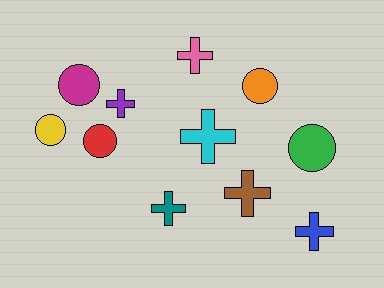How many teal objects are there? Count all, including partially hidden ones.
There is 1 teal object.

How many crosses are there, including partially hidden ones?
There are 6 crosses.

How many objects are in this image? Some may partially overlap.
There are 11 objects.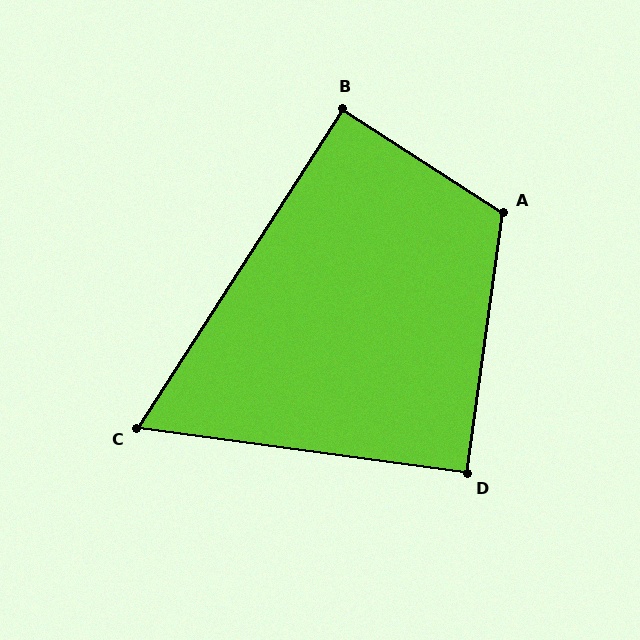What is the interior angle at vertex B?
Approximately 90 degrees (approximately right).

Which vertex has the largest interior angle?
A, at approximately 115 degrees.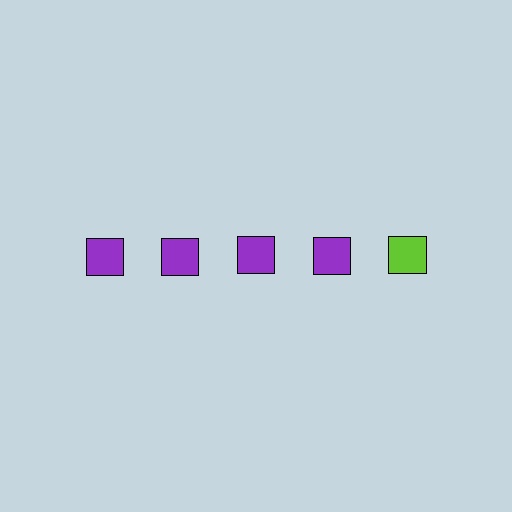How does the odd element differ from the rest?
It has a different color: lime instead of purple.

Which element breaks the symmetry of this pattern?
The lime square in the top row, rightmost column breaks the symmetry. All other shapes are purple squares.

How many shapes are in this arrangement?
There are 5 shapes arranged in a grid pattern.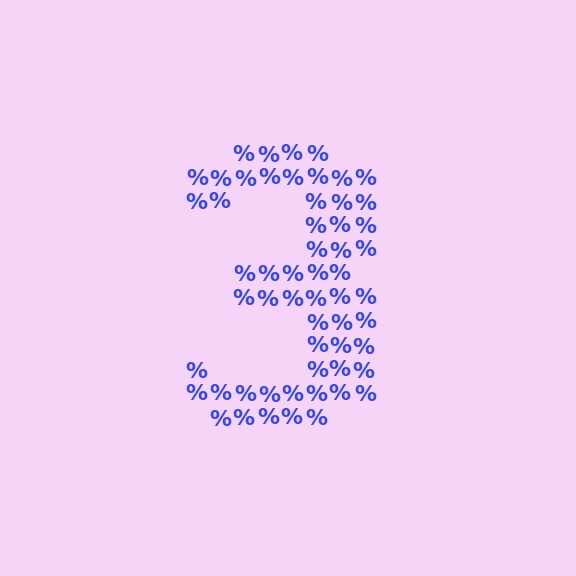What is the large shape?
The large shape is the digit 3.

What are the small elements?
The small elements are percent signs.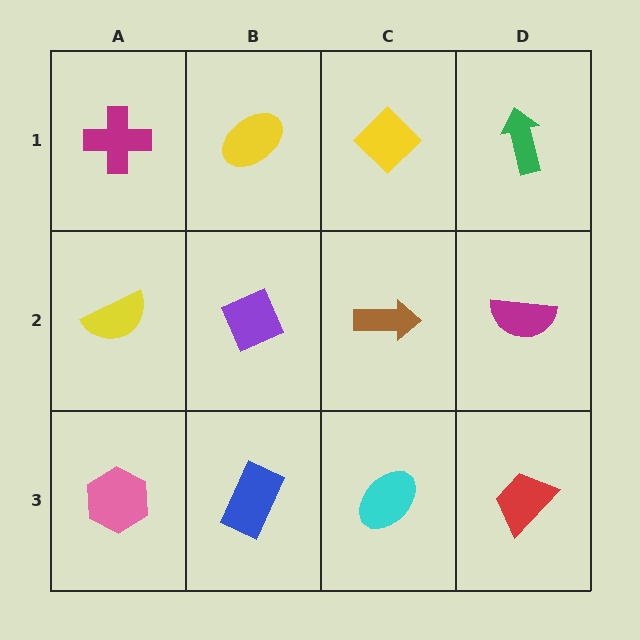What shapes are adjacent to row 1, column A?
A yellow semicircle (row 2, column A), a yellow ellipse (row 1, column B).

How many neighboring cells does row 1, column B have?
3.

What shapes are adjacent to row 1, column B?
A purple diamond (row 2, column B), a magenta cross (row 1, column A), a yellow diamond (row 1, column C).